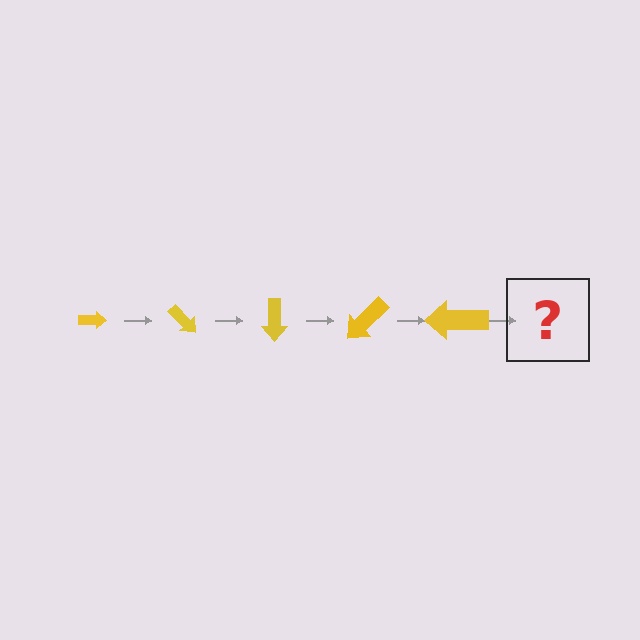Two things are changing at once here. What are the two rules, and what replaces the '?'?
The two rules are that the arrow grows larger each step and it rotates 45 degrees each step. The '?' should be an arrow, larger than the previous one and rotated 225 degrees from the start.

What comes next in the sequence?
The next element should be an arrow, larger than the previous one and rotated 225 degrees from the start.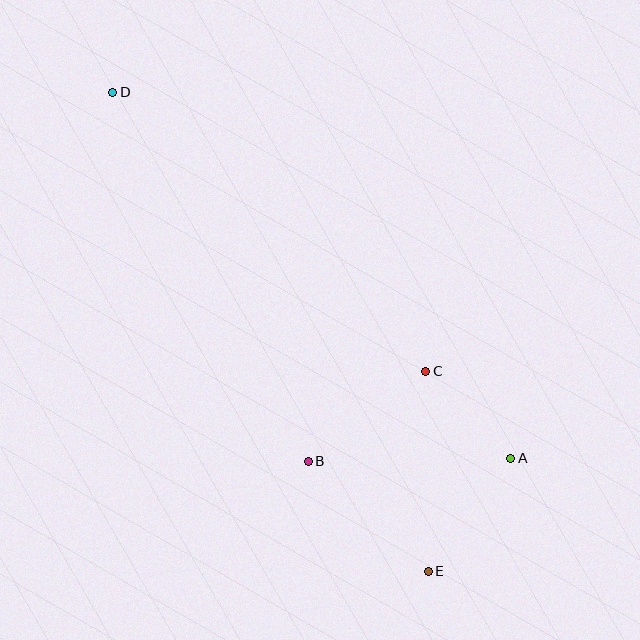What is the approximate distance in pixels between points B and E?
The distance between B and E is approximately 163 pixels.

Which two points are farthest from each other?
Points D and E are farthest from each other.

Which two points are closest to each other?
Points A and C are closest to each other.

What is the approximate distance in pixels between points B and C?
The distance between B and C is approximately 148 pixels.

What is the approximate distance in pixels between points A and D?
The distance between A and D is approximately 541 pixels.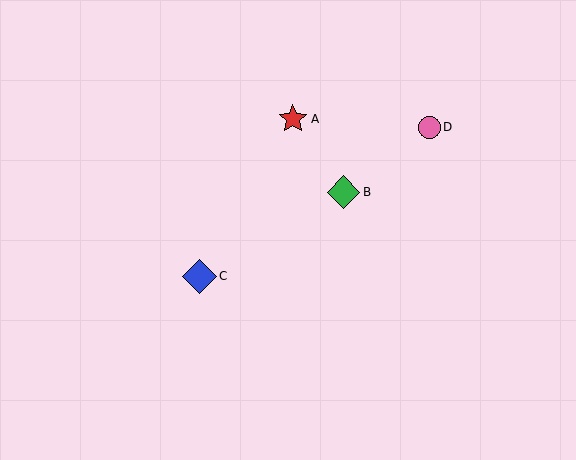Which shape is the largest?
The blue diamond (labeled C) is the largest.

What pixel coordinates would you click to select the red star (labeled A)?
Click at (293, 119) to select the red star A.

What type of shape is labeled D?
Shape D is a pink circle.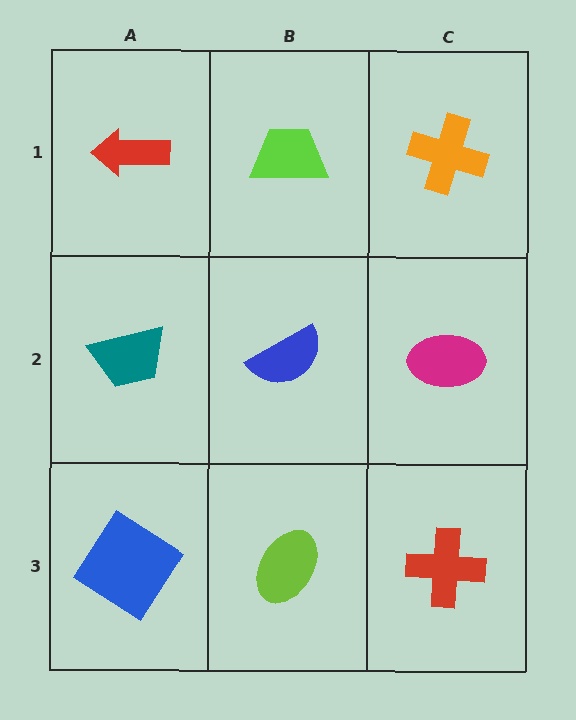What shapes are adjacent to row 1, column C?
A magenta ellipse (row 2, column C), a lime trapezoid (row 1, column B).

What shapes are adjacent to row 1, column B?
A blue semicircle (row 2, column B), a red arrow (row 1, column A), an orange cross (row 1, column C).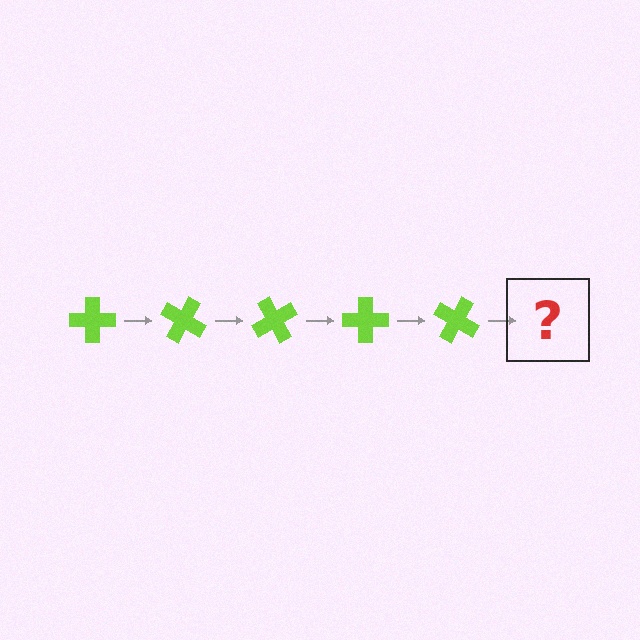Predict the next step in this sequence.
The next step is a lime cross rotated 150 degrees.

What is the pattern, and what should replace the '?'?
The pattern is that the cross rotates 30 degrees each step. The '?' should be a lime cross rotated 150 degrees.